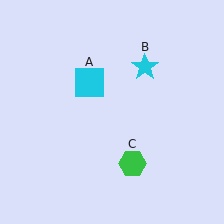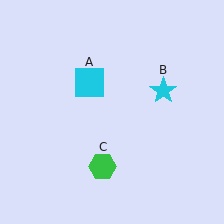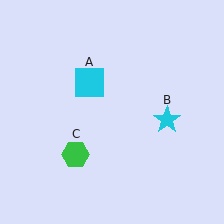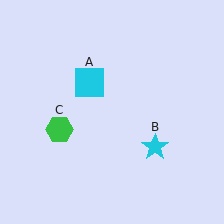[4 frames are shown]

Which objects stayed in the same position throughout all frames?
Cyan square (object A) remained stationary.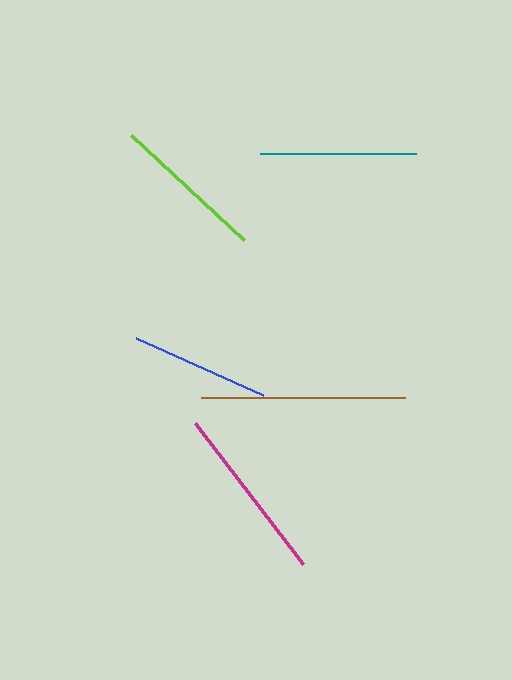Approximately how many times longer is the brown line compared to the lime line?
The brown line is approximately 1.3 times the length of the lime line.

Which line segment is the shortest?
The blue line is the shortest at approximately 139 pixels.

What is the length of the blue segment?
The blue segment is approximately 139 pixels long.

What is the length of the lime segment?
The lime segment is approximately 153 pixels long.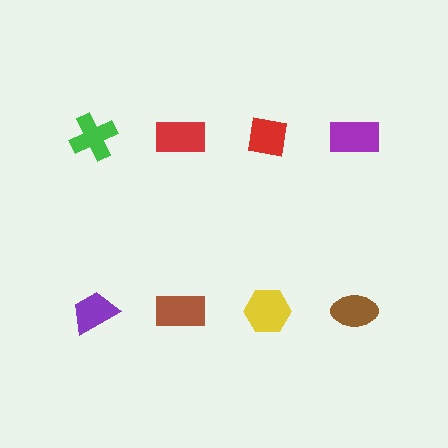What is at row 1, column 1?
A green cross.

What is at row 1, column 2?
A red rectangle.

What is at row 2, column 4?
A brown ellipse.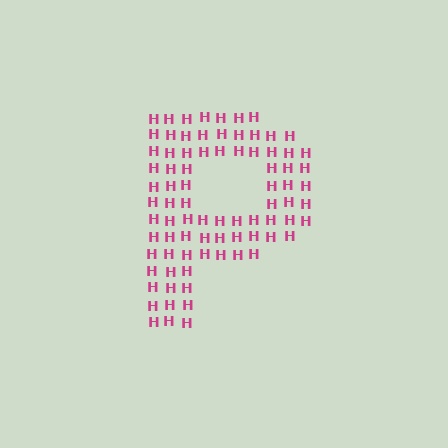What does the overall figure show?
The overall figure shows the letter P.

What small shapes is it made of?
It is made of small letter H's.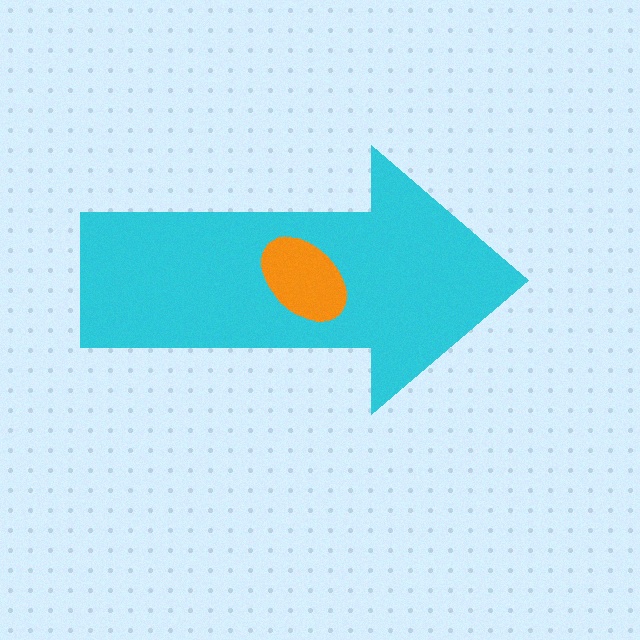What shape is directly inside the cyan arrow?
The orange ellipse.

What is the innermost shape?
The orange ellipse.